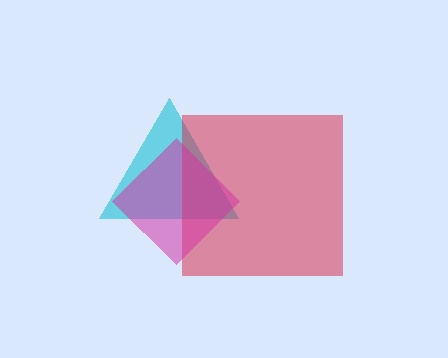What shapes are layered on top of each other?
The layered shapes are: a cyan triangle, a red square, a magenta diamond.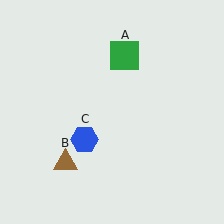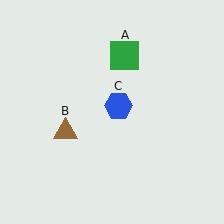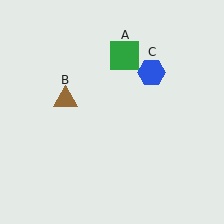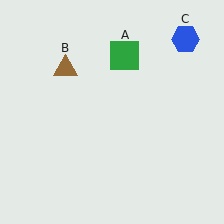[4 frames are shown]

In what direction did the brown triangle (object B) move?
The brown triangle (object B) moved up.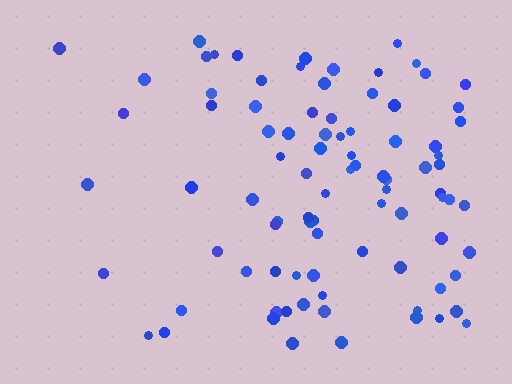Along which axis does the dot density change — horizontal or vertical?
Horizontal.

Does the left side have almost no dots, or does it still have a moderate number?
Still a moderate number, just noticeably fewer than the right.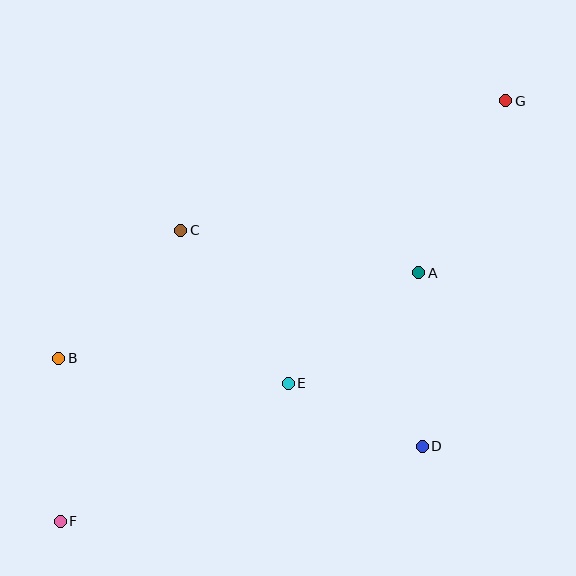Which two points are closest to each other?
Points D and E are closest to each other.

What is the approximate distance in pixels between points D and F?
The distance between D and F is approximately 370 pixels.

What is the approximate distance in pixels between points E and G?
The distance between E and G is approximately 357 pixels.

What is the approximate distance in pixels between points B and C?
The distance between B and C is approximately 177 pixels.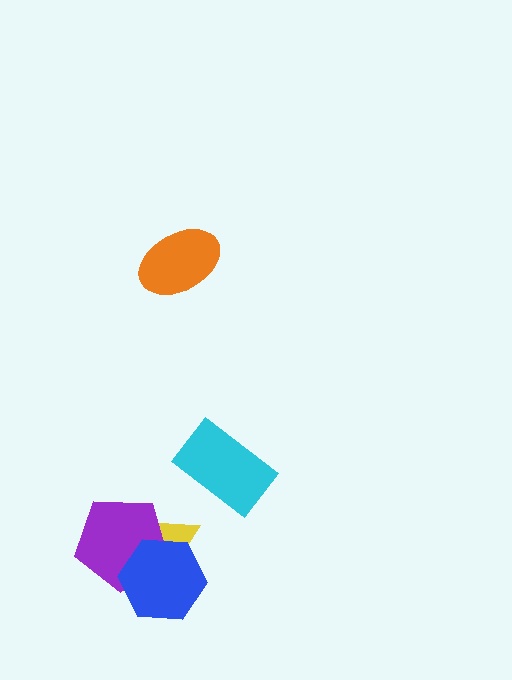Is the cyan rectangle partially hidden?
No, no other shape covers it.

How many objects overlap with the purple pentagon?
2 objects overlap with the purple pentagon.